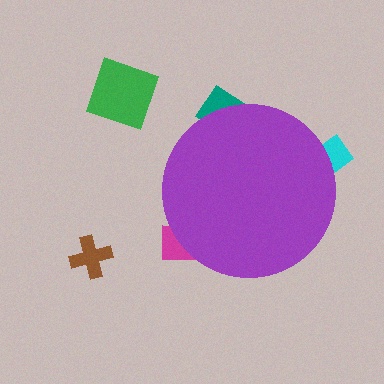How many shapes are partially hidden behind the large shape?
3 shapes are partially hidden.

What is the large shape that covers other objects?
A purple circle.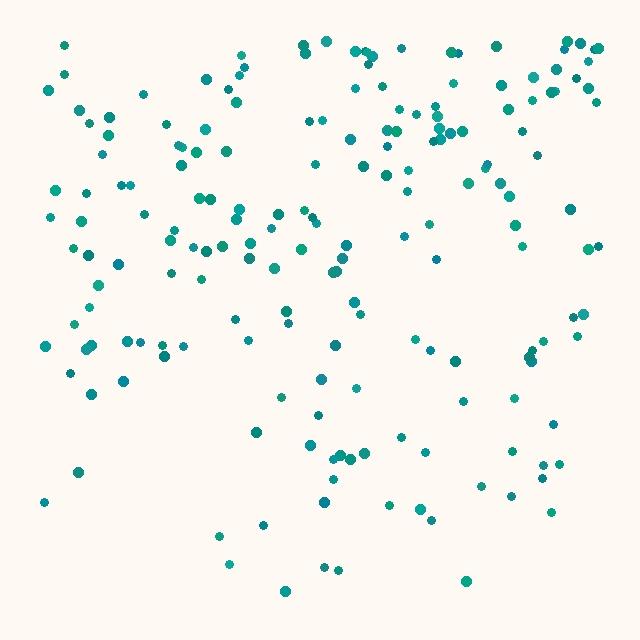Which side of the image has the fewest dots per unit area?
The bottom.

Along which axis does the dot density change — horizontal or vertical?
Vertical.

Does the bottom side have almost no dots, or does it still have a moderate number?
Still a moderate number, just noticeably fewer than the top.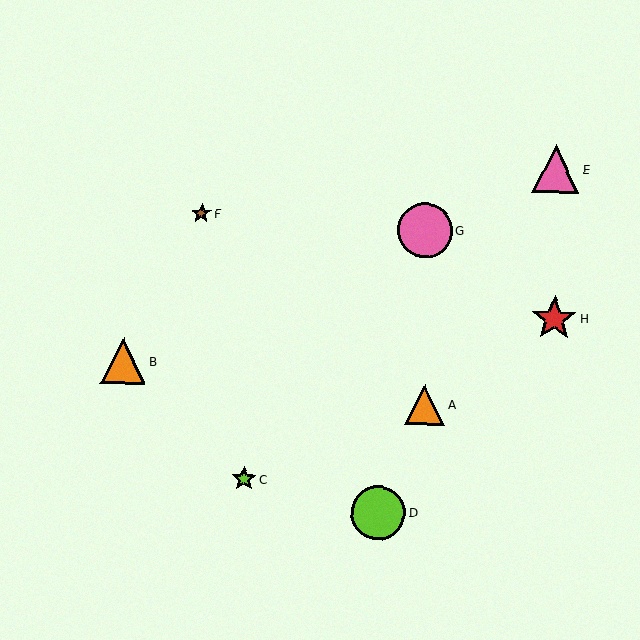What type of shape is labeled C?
Shape C is a lime star.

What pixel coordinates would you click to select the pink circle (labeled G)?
Click at (425, 231) to select the pink circle G.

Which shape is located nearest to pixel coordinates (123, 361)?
The orange triangle (labeled B) at (123, 361) is nearest to that location.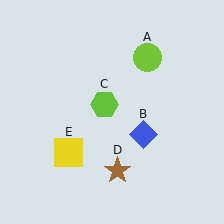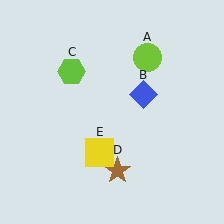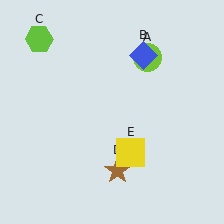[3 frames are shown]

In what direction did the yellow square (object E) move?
The yellow square (object E) moved right.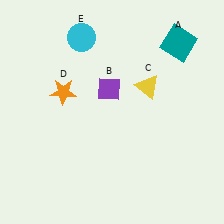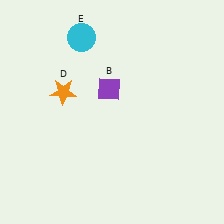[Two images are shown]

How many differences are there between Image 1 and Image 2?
There are 2 differences between the two images.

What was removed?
The teal square (A), the yellow triangle (C) were removed in Image 2.